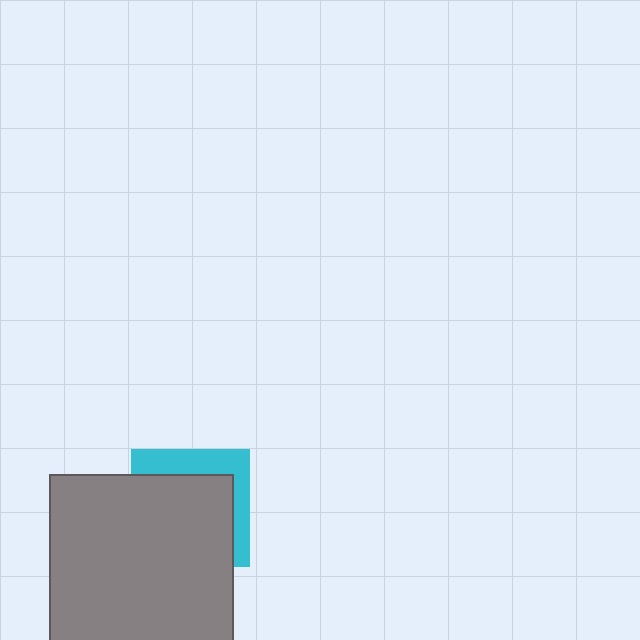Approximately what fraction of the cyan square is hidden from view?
Roughly 69% of the cyan square is hidden behind the gray square.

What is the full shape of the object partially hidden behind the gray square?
The partially hidden object is a cyan square.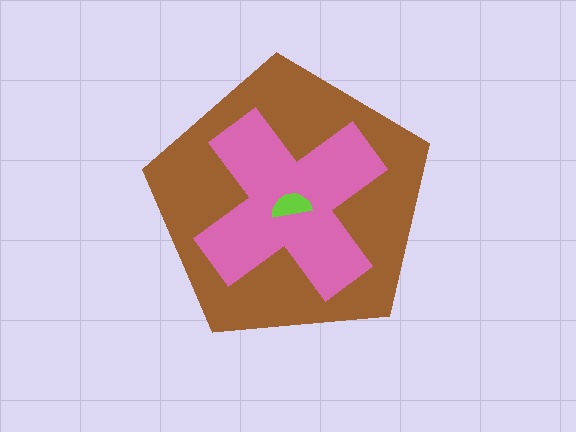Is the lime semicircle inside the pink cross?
Yes.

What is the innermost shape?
The lime semicircle.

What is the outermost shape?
The brown pentagon.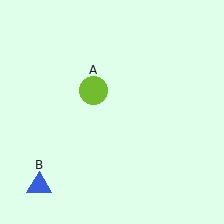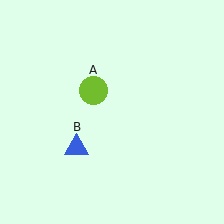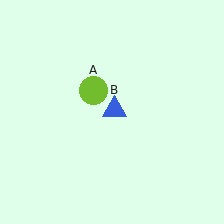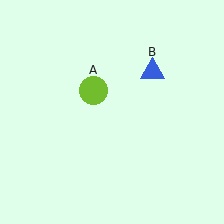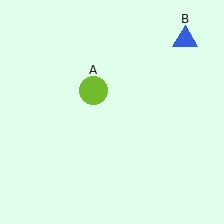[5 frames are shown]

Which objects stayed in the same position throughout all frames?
Lime circle (object A) remained stationary.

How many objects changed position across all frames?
1 object changed position: blue triangle (object B).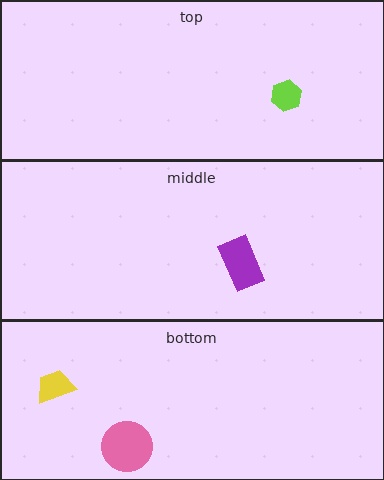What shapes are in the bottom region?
The pink circle, the yellow trapezoid.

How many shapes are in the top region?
1.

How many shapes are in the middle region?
1.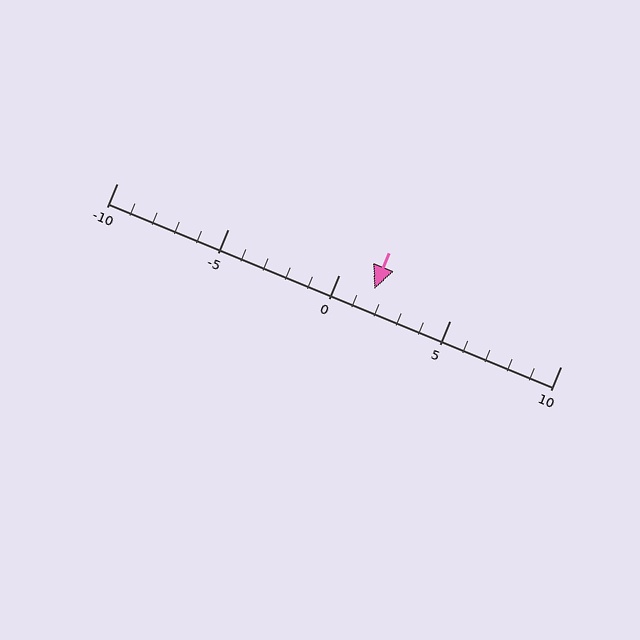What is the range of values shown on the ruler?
The ruler shows values from -10 to 10.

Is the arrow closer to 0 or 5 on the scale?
The arrow is closer to 0.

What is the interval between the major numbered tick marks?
The major tick marks are spaced 5 units apart.